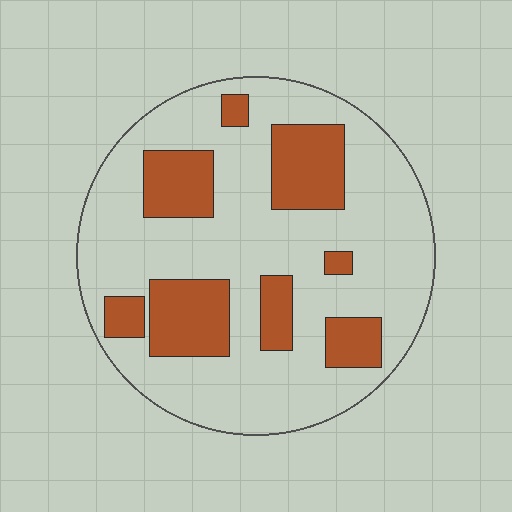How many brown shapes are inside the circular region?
8.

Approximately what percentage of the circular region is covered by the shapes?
Approximately 25%.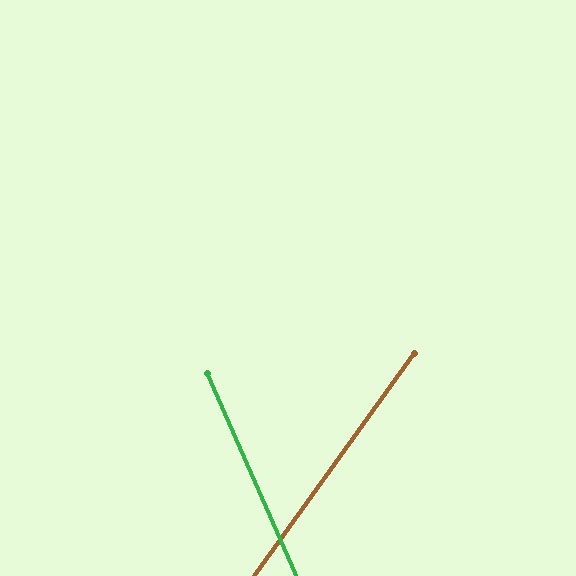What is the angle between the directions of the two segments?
Approximately 60 degrees.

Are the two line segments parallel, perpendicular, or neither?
Neither parallel nor perpendicular — they differ by about 60°.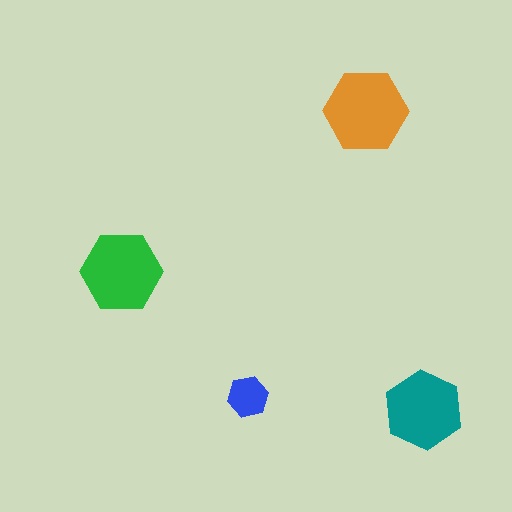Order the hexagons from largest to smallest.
the orange one, the green one, the teal one, the blue one.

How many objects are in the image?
There are 4 objects in the image.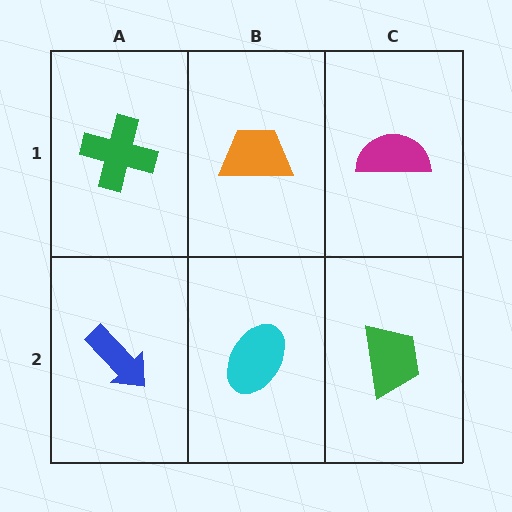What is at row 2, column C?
A green trapezoid.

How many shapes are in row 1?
3 shapes.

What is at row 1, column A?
A green cross.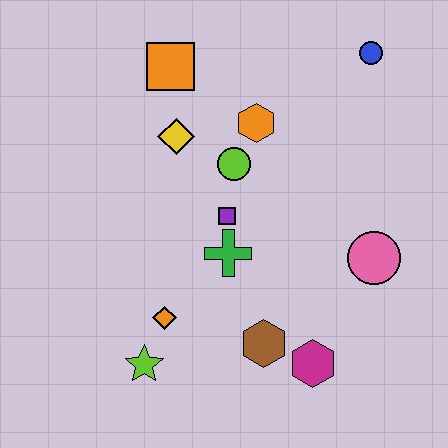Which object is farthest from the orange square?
The magenta hexagon is farthest from the orange square.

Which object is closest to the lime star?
The orange diamond is closest to the lime star.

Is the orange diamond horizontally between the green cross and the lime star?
Yes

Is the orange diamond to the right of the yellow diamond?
No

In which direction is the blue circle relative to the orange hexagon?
The blue circle is to the right of the orange hexagon.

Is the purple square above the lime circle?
No